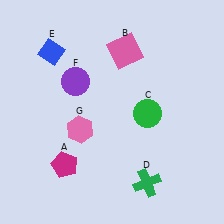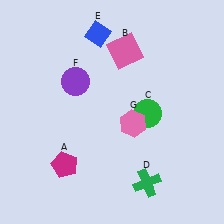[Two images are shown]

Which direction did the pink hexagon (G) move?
The pink hexagon (G) moved right.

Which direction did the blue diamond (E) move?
The blue diamond (E) moved right.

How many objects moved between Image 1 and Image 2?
2 objects moved between the two images.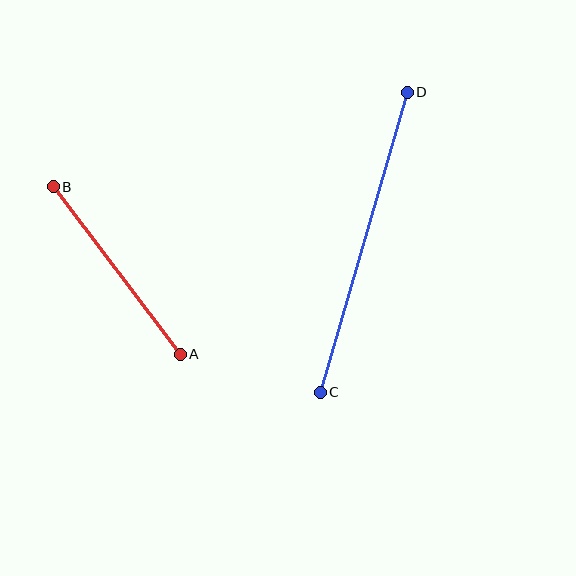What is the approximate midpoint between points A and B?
The midpoint is at approximately (117, 271) pixels.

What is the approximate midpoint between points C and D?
The midpoint is at approximately (364, 242) pixels.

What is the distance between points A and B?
The distance is approximately 210 pixels.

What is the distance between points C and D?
The distance is approximately 313 pixels.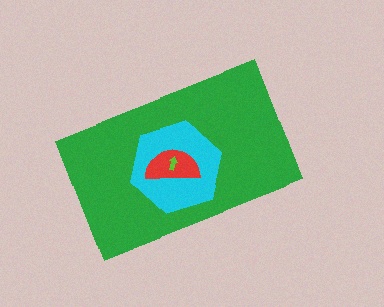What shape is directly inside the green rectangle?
The cyan hexagon.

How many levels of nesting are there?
4.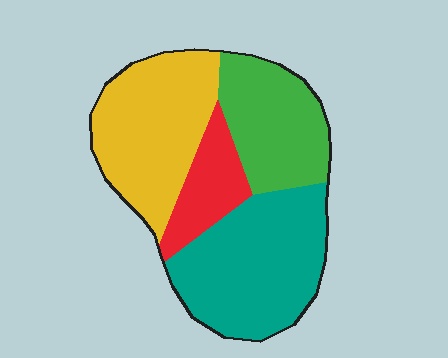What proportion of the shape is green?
Green takes up less than a quarter of the shape.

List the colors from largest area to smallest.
From largest to smallest: teal, yellow, green, red.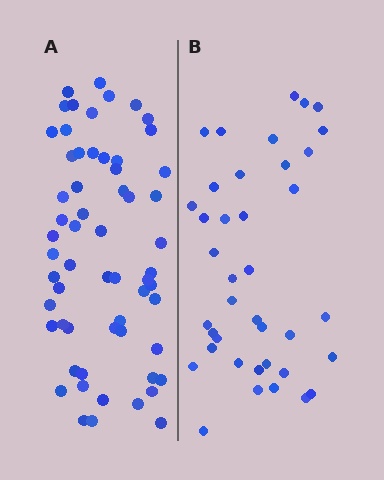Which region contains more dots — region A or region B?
Region A (the left region) has more dots.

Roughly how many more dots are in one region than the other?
Region A has approximately 20 more dots than region B.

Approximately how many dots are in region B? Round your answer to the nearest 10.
About 40 dots. (The exact count is 39, which rounds to 40.)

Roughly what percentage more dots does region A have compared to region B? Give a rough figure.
About 55% more.